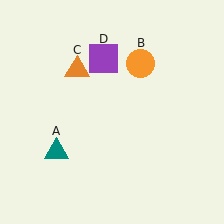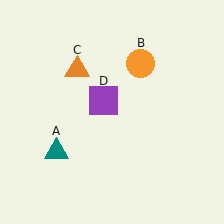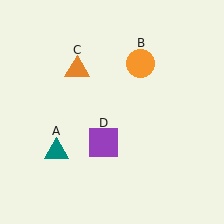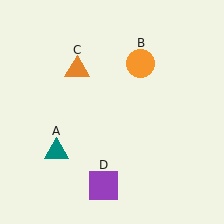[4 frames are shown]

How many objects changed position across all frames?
1 object changed position: purple square (object D).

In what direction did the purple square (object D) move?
The purple square (object D) moved down.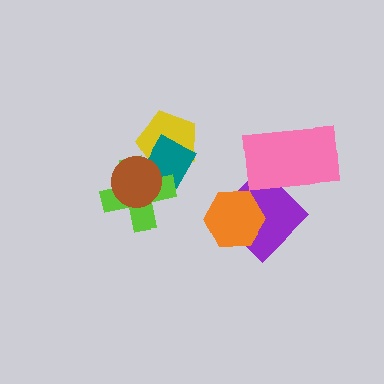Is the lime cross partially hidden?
Yes, it is partially covered by another shape.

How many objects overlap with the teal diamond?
3 objects overlap with the teal diamond.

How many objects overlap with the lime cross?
3 objects overlap with the lime cross.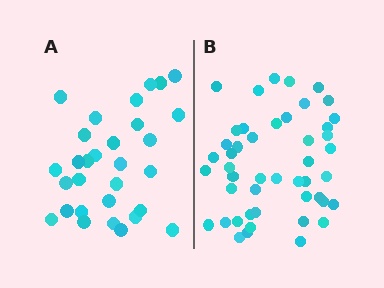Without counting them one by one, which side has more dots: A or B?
Region B (the right region) has more dots.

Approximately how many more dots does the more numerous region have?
Region B has approximately 15 more dots than region A.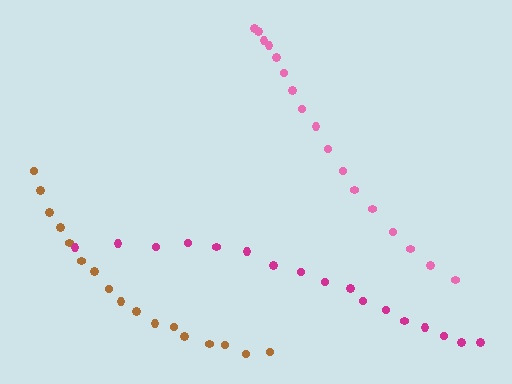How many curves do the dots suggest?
There are 3 distinct paths.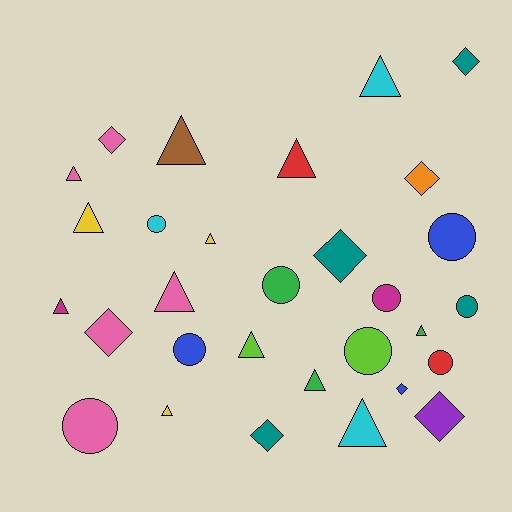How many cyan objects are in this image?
There are 3 cyan objects.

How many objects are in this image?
There are 30 objects.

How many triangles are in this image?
There are 13 triangles.